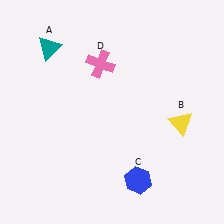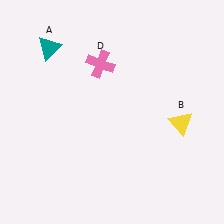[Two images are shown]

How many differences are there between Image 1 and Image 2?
There is 1 difference between the two images.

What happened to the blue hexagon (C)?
The blue hexagon (C) was removed in Image 2. It was in the bottom-right area of Image 1.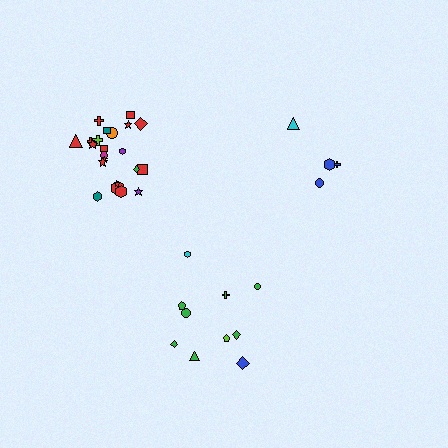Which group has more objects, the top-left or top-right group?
The top-left group.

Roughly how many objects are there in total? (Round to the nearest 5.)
Roughly 35 objects in total.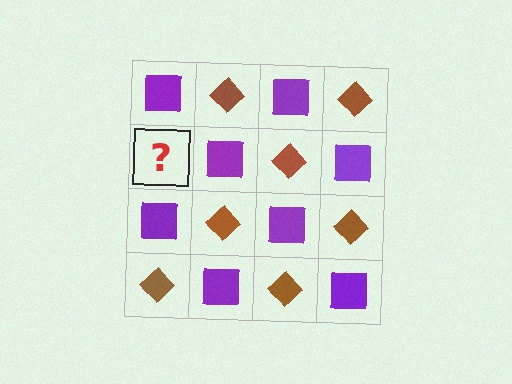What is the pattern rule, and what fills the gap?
The rule is that it alternates purple square and brown diamond in a checkerboard pattern. The gap should be filled with a brown diamond.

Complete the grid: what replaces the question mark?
The question mark should be replaced with a brown diamond.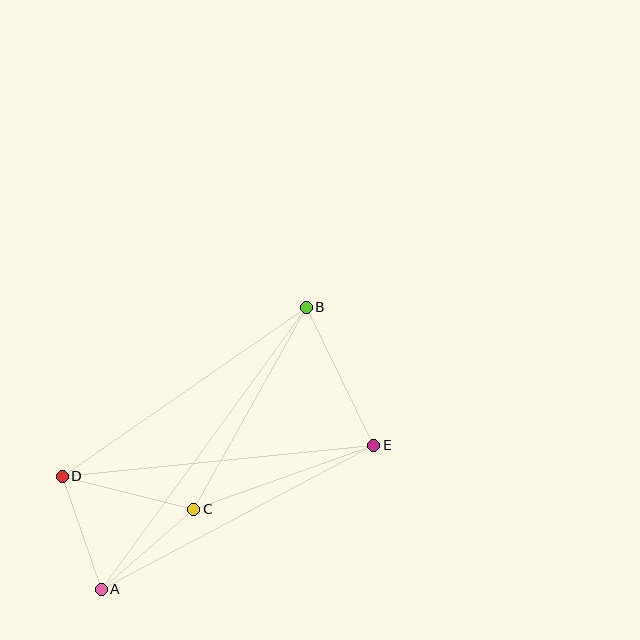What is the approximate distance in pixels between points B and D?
The distance between B and D is approximately 297 pixels.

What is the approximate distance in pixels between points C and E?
The distance between C and E is approximately 191 pixels.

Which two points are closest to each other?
Points A and D are closest to each other.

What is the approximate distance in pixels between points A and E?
The distance between A and E is approximately 308 pixels.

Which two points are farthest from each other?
Points A and B are farthest from each other.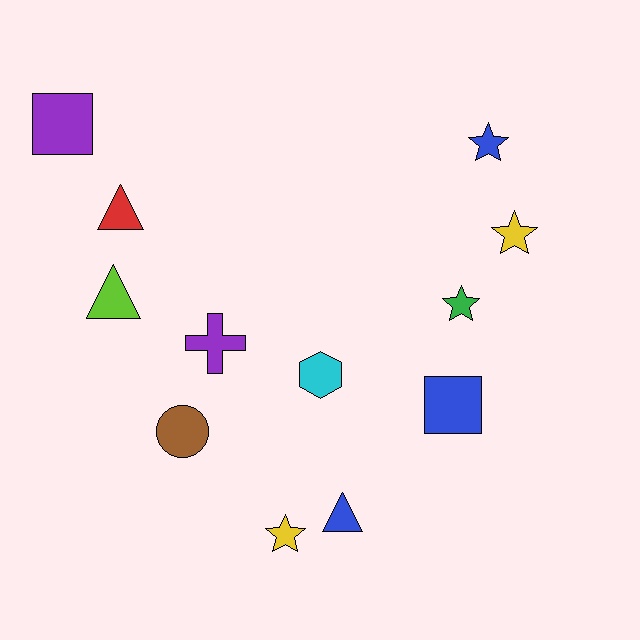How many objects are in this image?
There are 12 objects.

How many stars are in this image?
There are 4 stars.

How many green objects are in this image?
There is 1 green object.